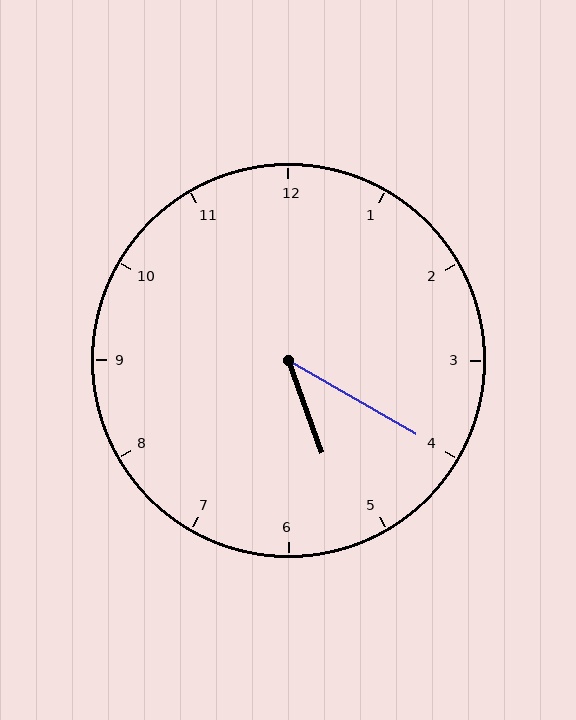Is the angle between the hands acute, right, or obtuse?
It is acute.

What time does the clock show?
5:20.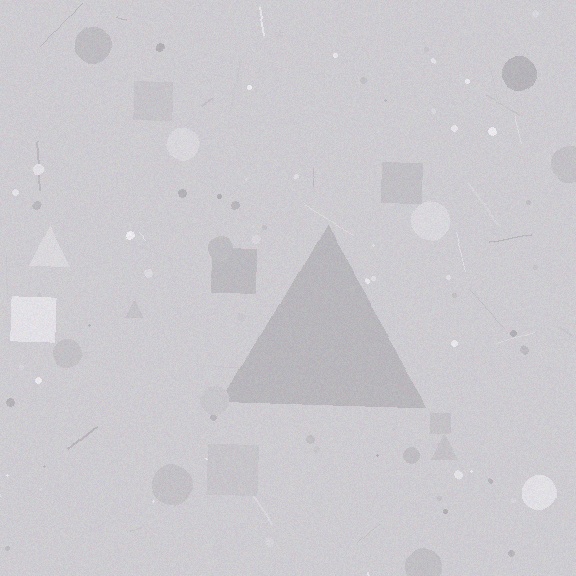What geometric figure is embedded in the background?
A triangle is embedded in the background.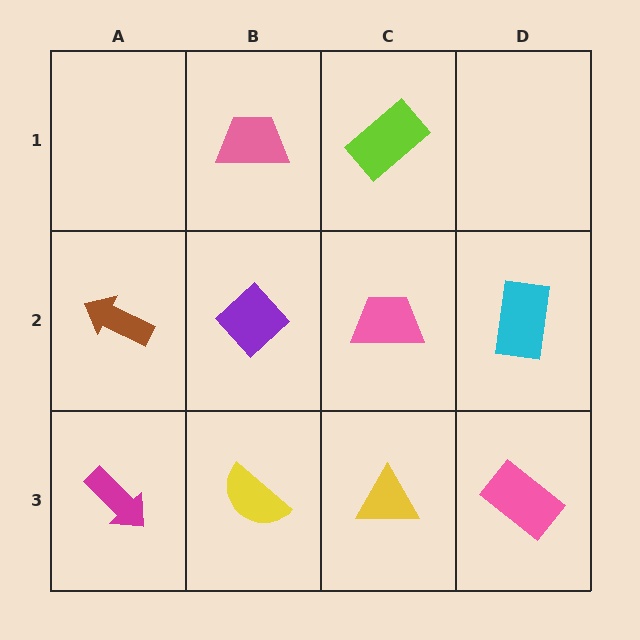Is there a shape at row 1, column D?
No, that cell is empty.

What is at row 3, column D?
A pink rectangle.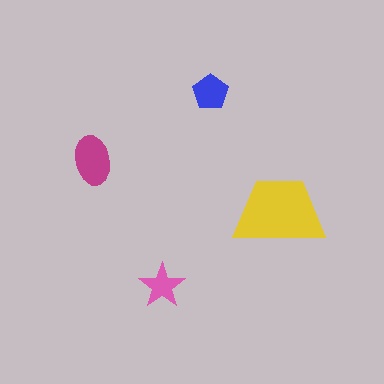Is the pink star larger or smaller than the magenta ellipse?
Smaller.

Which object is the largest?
The yellow trapezoid.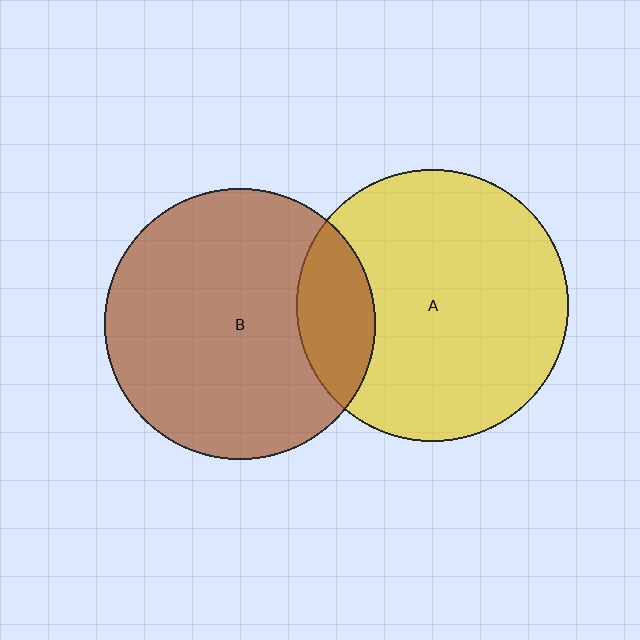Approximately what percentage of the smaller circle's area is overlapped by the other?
Approximately 20%.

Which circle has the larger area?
Circle A (yellow).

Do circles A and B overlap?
Yes.